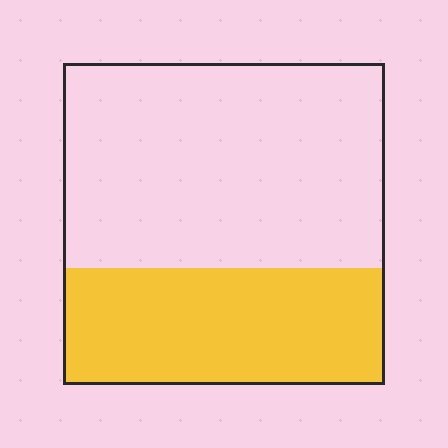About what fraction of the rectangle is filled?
About three eighths (3/8).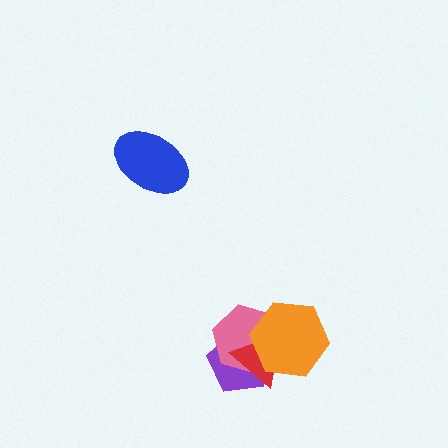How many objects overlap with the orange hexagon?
3 objects overlap with the orange hexagon.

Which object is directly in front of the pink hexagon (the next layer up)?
The red triangle is directly in front of the pink hexagon.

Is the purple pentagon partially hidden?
Yes, it is partially covered by another shape.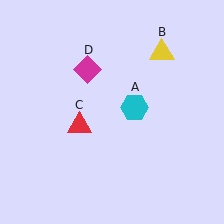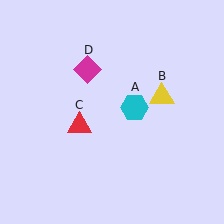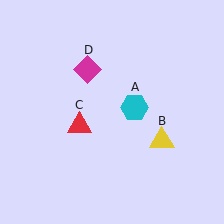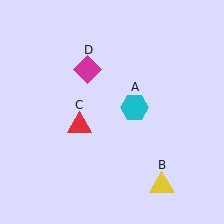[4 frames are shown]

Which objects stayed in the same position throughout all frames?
Cyan hexagon (object A) and red triangle (object C) and magenta diamond (object D) remained stationary.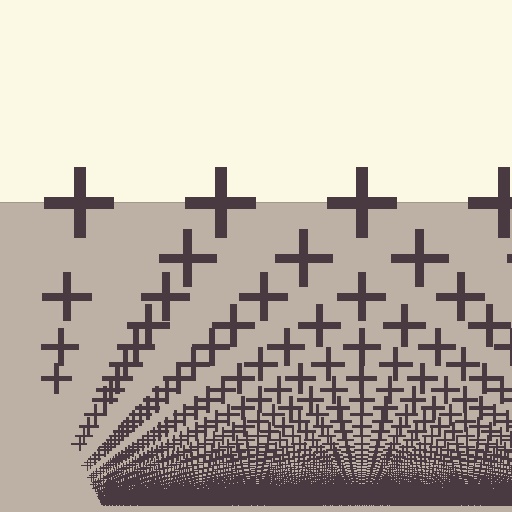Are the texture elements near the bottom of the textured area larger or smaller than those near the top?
Smaller. The gradient is inverted — elements near the bottom are smaller and denser.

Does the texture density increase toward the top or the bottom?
Density increases toward the bottom.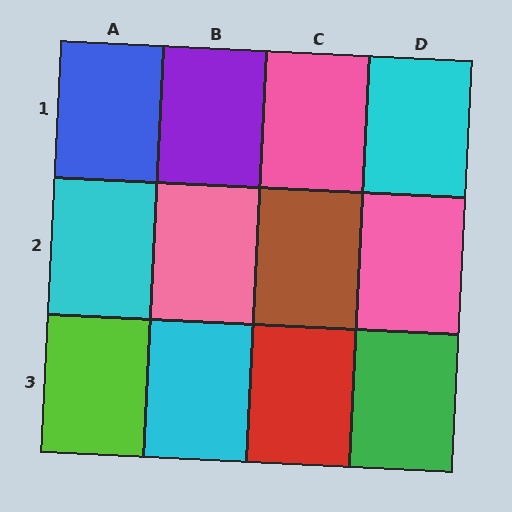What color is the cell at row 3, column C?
Red.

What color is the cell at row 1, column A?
Blue.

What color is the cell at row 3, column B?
Cyan.